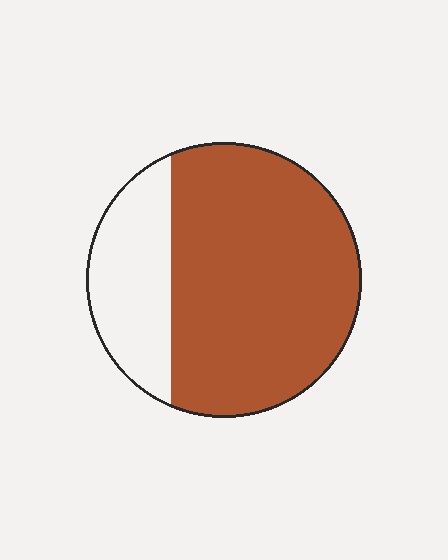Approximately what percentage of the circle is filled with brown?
Approximately 75%.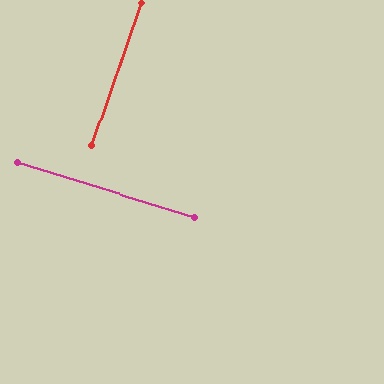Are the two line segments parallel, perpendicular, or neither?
Perpendicular — they meet at approximately 88°.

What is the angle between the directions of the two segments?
Approximately 88 degrees.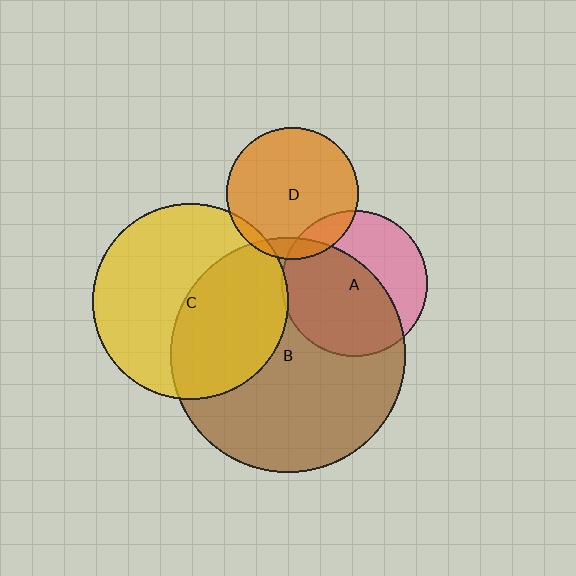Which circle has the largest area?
Circle B (brown).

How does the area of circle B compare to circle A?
Approximately 2.6 times.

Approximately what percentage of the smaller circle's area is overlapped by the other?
Approximately 10%.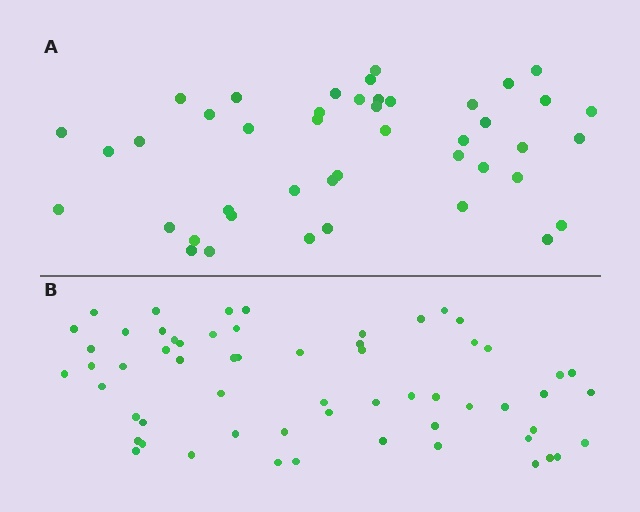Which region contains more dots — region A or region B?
Region B (the bottom region) has more dots.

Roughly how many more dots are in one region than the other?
Region B has approximately 15 more dots than region A.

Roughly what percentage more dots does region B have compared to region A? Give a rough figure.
About 35% more.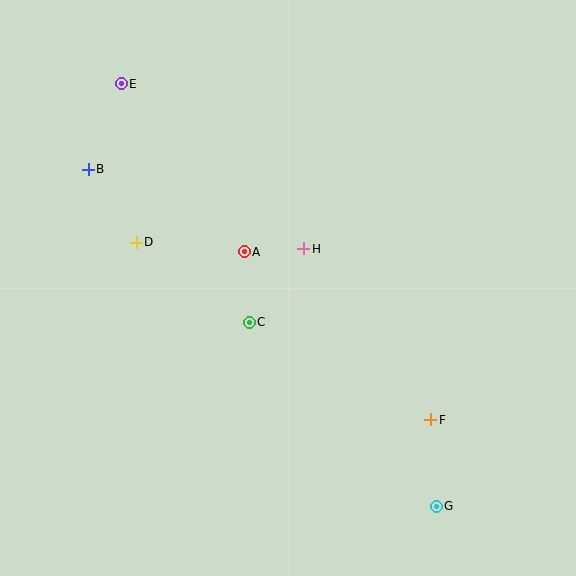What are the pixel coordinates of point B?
Point B is at (88, 169).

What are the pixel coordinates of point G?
Point G is at (436, 506).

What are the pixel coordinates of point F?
Point F is at (431, 420).